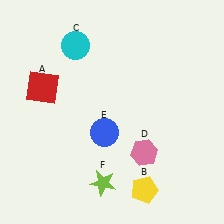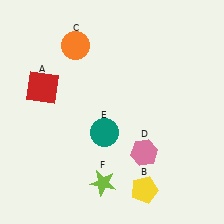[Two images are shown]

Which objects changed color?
C changed from cyan to orange. E changed from blue to teal.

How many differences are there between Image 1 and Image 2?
There are 2 differences between the two images.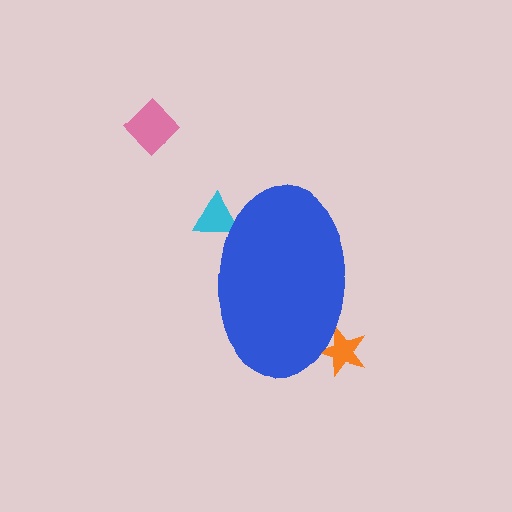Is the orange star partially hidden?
Yes, the orange star is partially hidden behind the blue ellipse.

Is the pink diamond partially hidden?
No, the pink diamond is fully visible.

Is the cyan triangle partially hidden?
Yes, the cyan triangle is partially hidden behind the blue ellipse.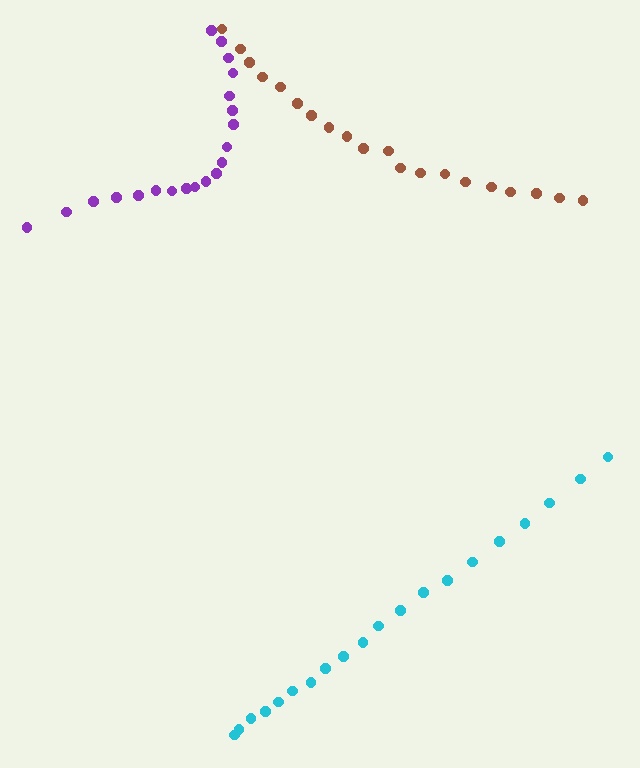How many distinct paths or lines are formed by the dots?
There are 3 distinct paths.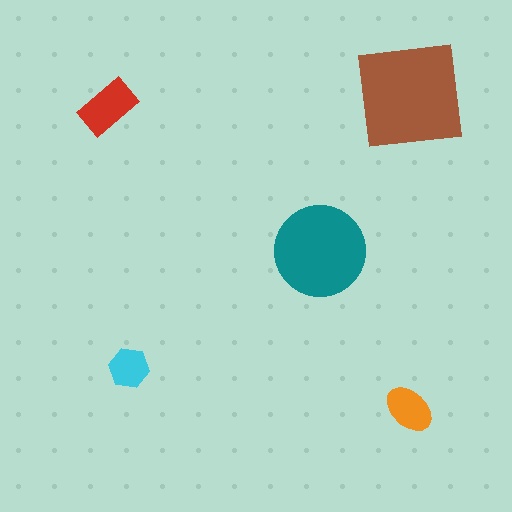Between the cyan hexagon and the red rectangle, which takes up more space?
The red rectangle.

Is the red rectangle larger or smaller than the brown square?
Smaller.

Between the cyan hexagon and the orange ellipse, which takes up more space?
The orange ellipse.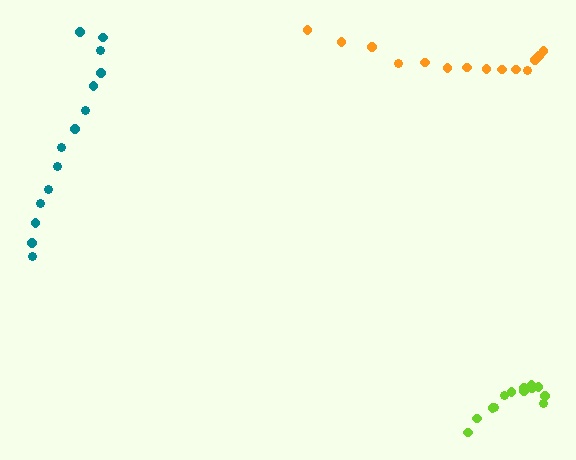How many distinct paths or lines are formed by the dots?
There are 3 distinct paths.